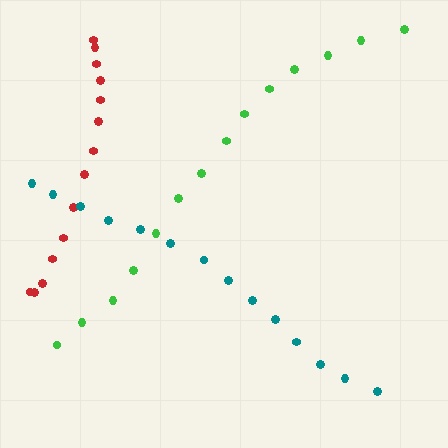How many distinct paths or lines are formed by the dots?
There are 3 distinct paths.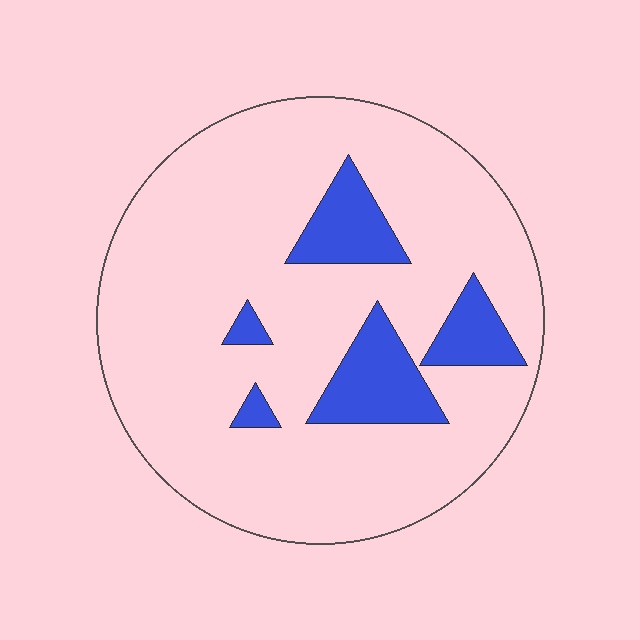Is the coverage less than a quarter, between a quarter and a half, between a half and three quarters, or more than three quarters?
Less than a quarter.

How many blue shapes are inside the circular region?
5.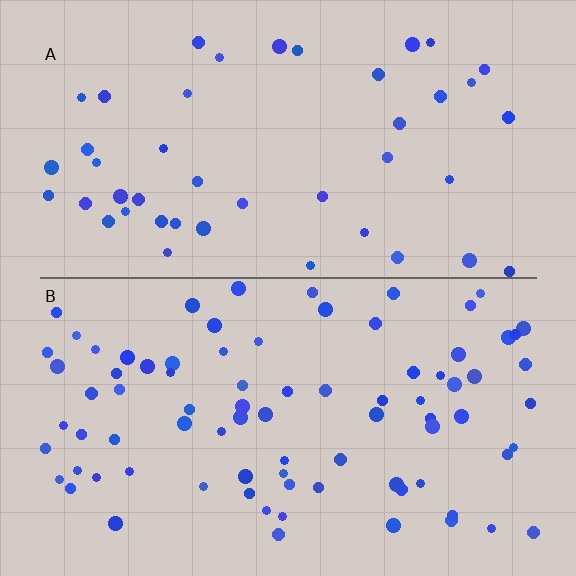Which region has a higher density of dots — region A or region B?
B (the bottom).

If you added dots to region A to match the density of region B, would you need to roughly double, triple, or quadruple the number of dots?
Approximately double.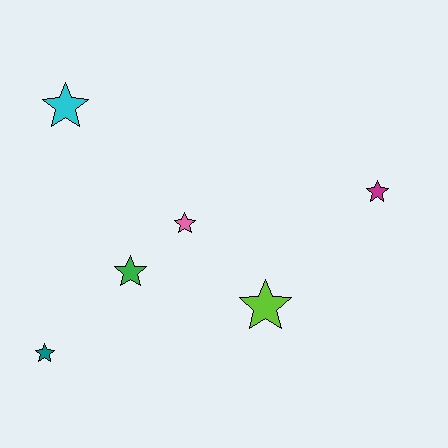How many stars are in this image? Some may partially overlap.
There are 6 stars.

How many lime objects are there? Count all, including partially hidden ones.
There is 1 lime object.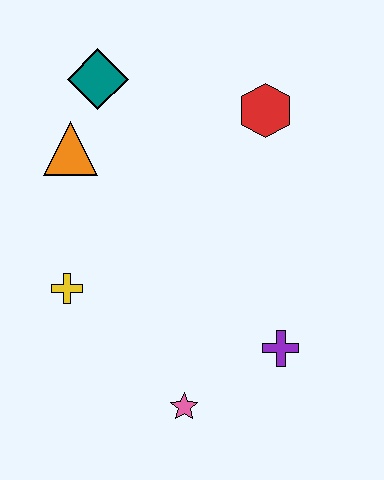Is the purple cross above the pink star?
Yes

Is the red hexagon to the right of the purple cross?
No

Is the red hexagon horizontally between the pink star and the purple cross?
Yes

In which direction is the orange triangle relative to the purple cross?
The orange triangle is to the left of the purple cross.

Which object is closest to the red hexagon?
The teal diamond is closest to the red hexagon.